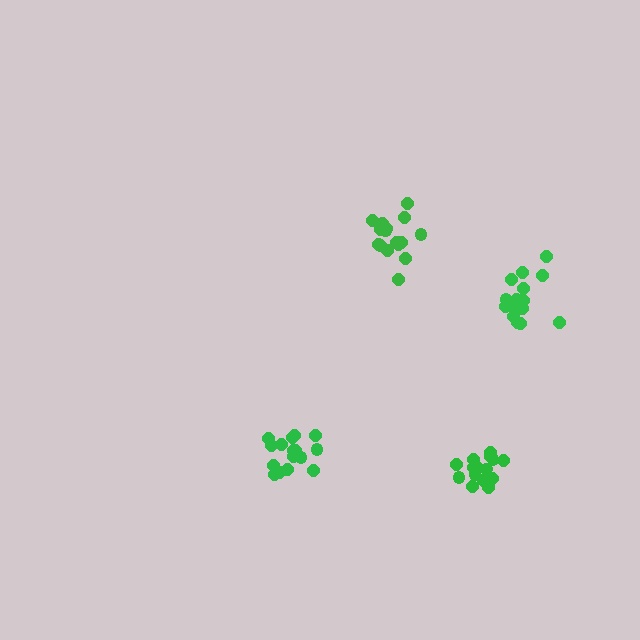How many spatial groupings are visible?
There are 4 spatial groupings.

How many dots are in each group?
Group 1: 18 dots, Group 2: 16 dots, Group 3: 16 dots, Group 4: 16 dots (66 total).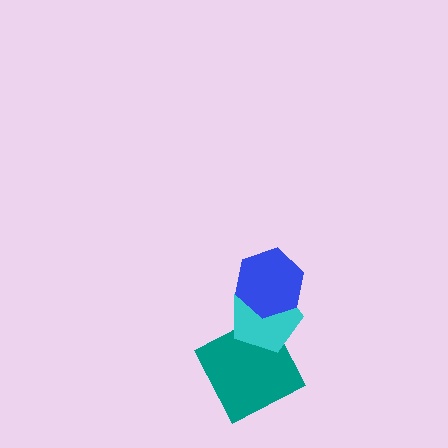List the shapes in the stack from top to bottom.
From top to bottom: the blue hexagon, the cyan pentagon, the teal square.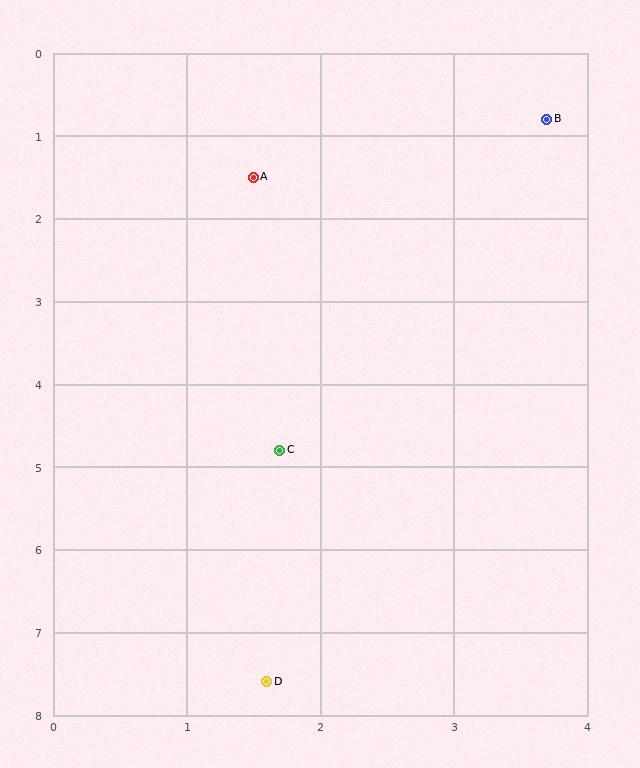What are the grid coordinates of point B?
Point B is at approximately (3.7, 0.8).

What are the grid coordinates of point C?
Point C is at approximately (1.7, 4.8).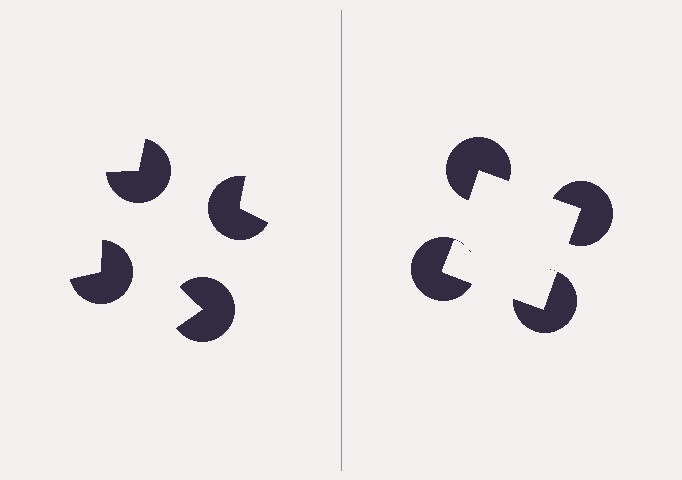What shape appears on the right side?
An illusory square.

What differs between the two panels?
The pac-man discs are positioned identically on both sides; only the wedge orientations differ. On the right they align to a square; on the left they are misaligned.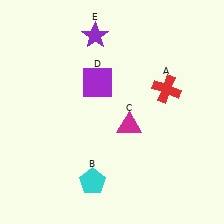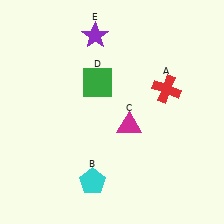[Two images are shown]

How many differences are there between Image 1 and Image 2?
There is 1 difference between the two images.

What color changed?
The square (D) changed from purple in Image 1 to green in Image 2.